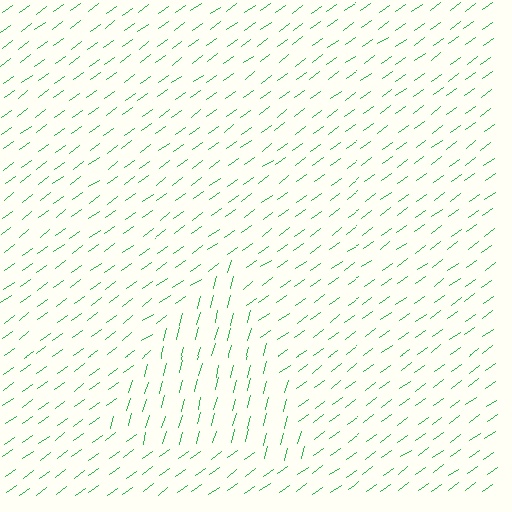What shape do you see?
I see a triangle.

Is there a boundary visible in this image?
Yes, there is a texture boundary formed by a change in line orientation.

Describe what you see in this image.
The image is filled with small green line segments. A triangle region in the image has lines oriented differently from the surrounding lines, creating a visible texture boundary.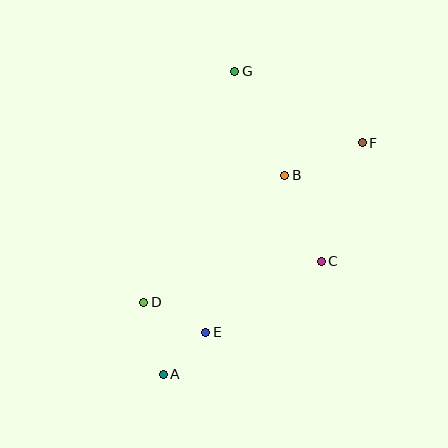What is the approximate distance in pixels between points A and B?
The distance between A and B is approximately 233 pixels.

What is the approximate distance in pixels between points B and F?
The distance between B and F is approximately 84 pixels.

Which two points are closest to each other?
Points A and E are closest to each other.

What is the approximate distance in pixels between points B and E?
The distance between B and E is approximately 176 pixels.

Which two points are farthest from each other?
Points A and G are farthest from each other.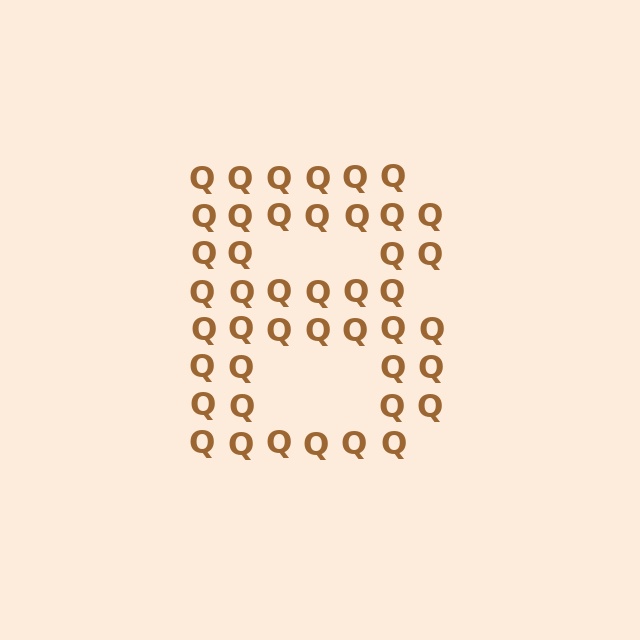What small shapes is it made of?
It is made of small letter Q's.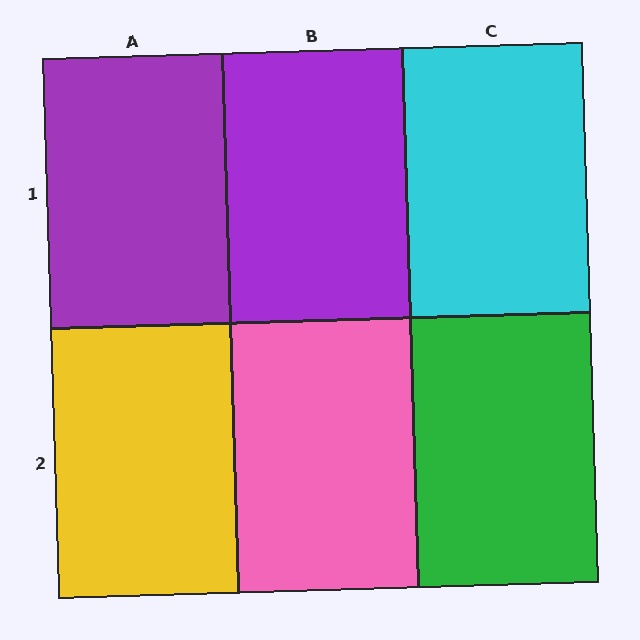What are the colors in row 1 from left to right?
Purple, purple, cyan.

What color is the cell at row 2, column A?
Yellow.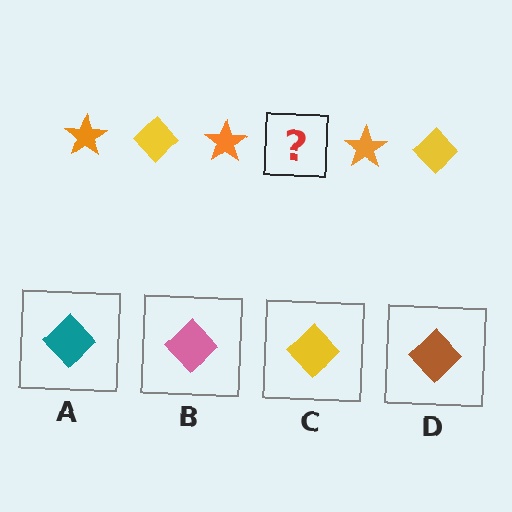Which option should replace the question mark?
Option C.